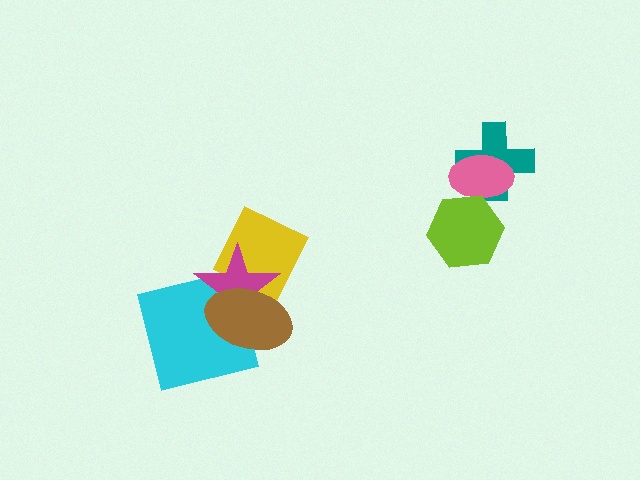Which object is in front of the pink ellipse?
The lime hexagon is in front of the pink ellipse.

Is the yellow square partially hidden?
Yes, it is partially covered by another shape.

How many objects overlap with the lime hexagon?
1 object overlaps with the lime hexagon.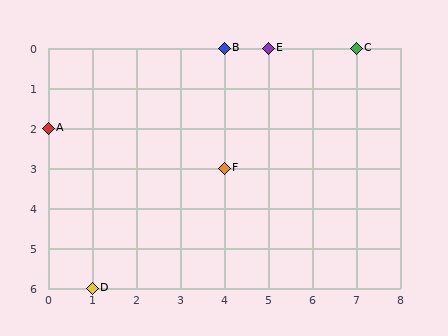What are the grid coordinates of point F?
Point F is at grid coordinates (4, 3).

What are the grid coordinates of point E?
Point E is at grid coordinates (5, 0).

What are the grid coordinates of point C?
Point C is at grid coordinates (7, 0).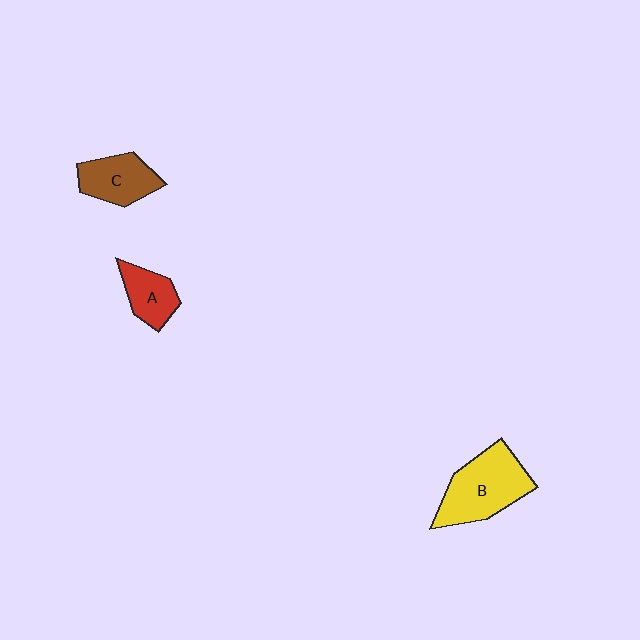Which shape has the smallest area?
Shape A (red).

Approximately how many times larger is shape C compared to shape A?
Approximately 1.3 times.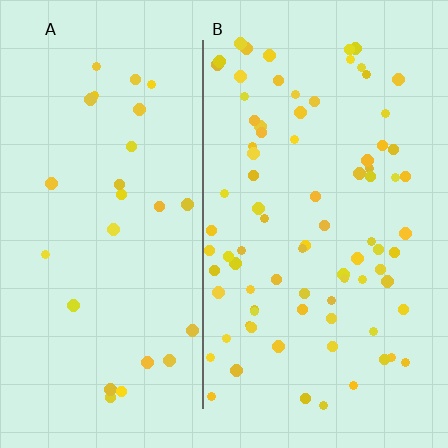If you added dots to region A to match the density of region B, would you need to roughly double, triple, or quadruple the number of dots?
Approximately triple.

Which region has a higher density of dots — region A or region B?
B (the right).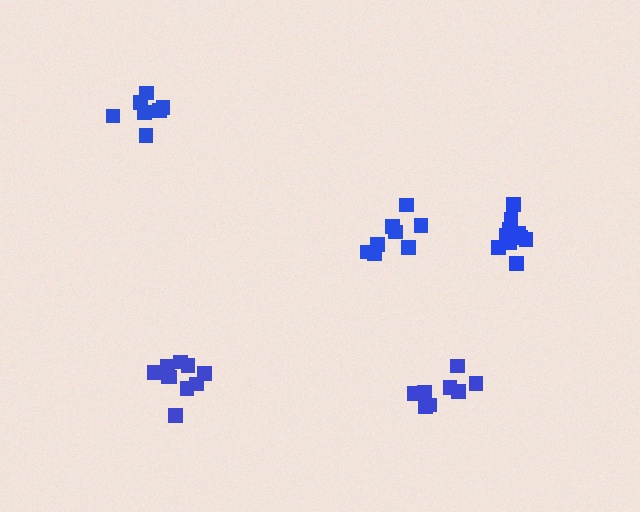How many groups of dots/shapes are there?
There are 5 groups.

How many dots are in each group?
Group 1: 10 dots, Group 2: 10 dots, Group 3: 7 dots, Group 4: 8 dots, Group 5: 8 dots (43 total).